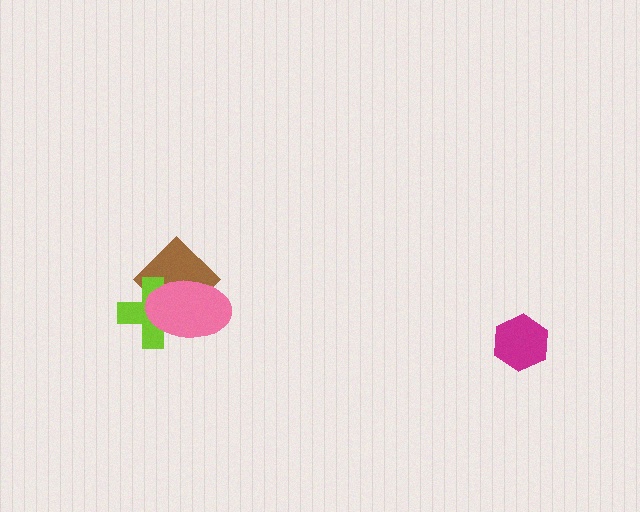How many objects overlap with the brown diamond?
2 objects overlap with the brown diamond.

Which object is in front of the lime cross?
The pink ellipse is in front of the lime cross.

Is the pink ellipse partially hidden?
No, no other shape covers it.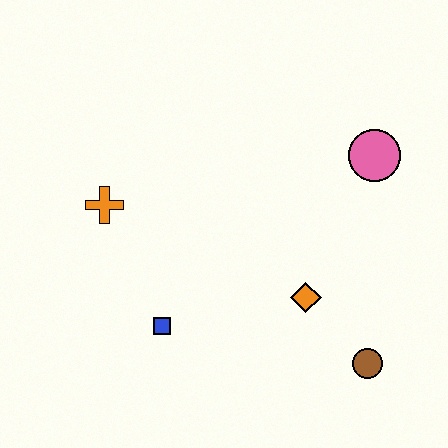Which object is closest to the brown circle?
The orange diamond is closest to the brown circle.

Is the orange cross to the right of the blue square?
No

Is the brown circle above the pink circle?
No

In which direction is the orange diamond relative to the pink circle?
The orange diamond is below the pink circle.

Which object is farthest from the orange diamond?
The orange cross is farthest from the orange diamond.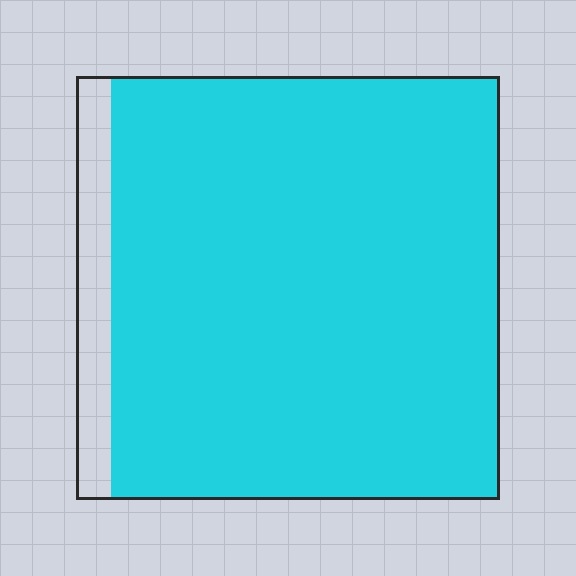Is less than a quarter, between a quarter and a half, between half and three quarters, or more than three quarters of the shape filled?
More than three quarters.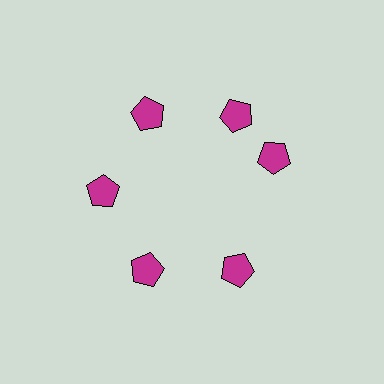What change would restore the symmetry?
The symmetry would be restored by rotating it back into even spacing with its neighbors so that all 6 pentagons sit at equal angles and equal distance from the center.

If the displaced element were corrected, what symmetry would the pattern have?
It would have 6-fold rotational symmetry — the pattern would map onto itself every 60 degrees.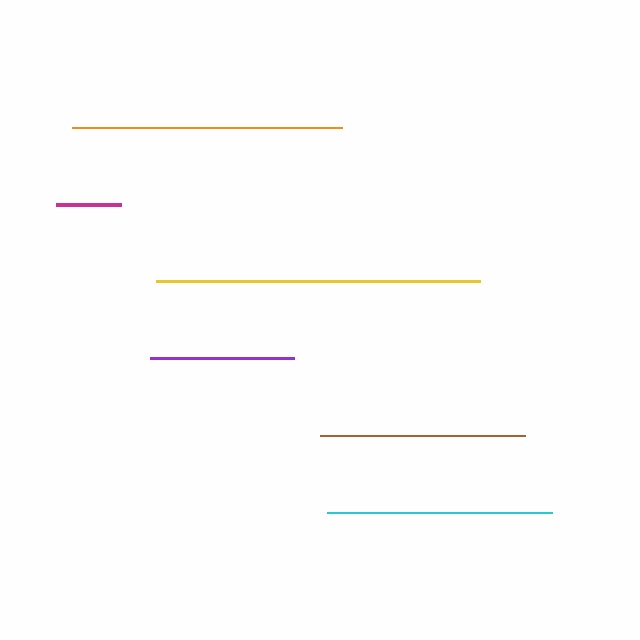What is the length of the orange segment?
The orange segment is approximately 270 pixels long.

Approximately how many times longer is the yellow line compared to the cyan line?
The yellow line is approximately 1.4 times the length of the cyan line.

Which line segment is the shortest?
The magenta line is the shortest at approximately 65 pixels.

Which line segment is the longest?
The yellow line is the longest at approximately 324 pixels.